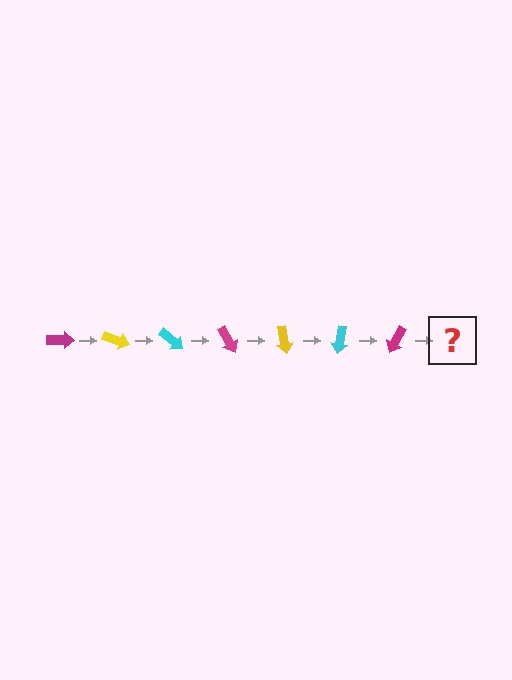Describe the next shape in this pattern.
It should be a yellow arrow, rotated 140 degrees from the start.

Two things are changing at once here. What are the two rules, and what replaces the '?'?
The two rules are that it rotates 20 degrees each step and the color cycles through magenta, yellow, and cyan. The '?' should be a yellow arrow, rotated 140 degrees from the start.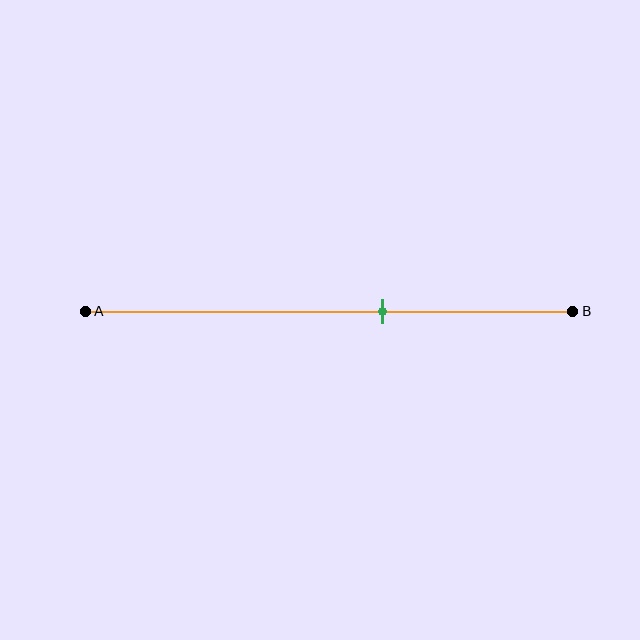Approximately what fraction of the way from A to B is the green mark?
The green mark is approximately 60% of the way from A to B.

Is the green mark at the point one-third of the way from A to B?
No, the mark is at about 60% from A, not at the 33% one-third point.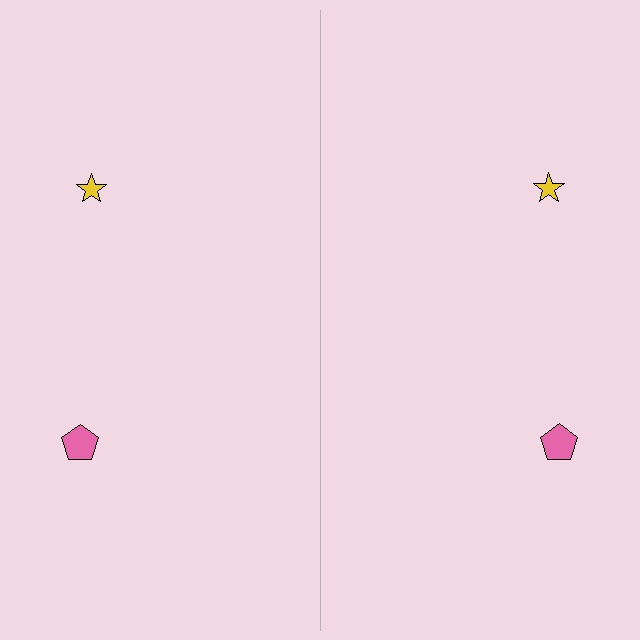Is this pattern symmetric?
Yes, this pattern has bilateral (reflection) symmetry.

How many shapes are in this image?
There are 4 shapes in this image.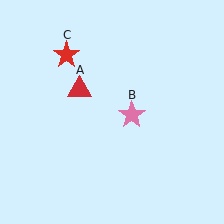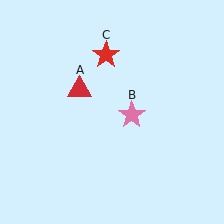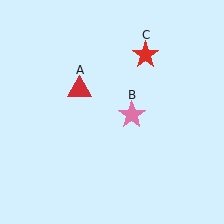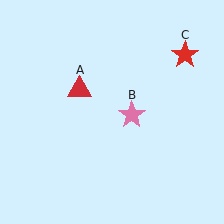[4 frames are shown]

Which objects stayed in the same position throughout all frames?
Red triangle (object A) and pink star (object B) remained stationary.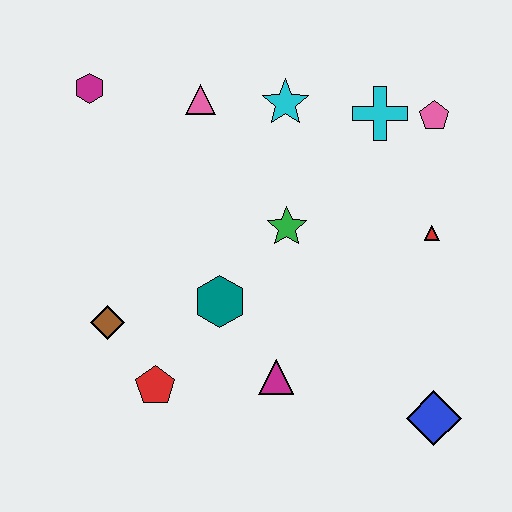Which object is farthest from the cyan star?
The blue diamond is farthest from the cyan star.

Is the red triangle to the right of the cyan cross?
Yes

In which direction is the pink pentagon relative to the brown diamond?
The pink pentagon is to the right of the brown diamond.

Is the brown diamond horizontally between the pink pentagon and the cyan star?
No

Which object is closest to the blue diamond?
The magenta triangle is closest to the blue diamond.